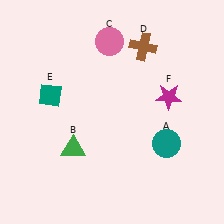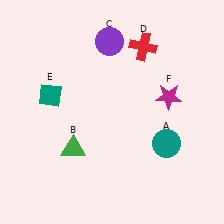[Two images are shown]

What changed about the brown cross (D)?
In Image 1, D is brown. In Image 2, it changed to red.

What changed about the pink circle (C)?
In Image 1, C is pink. In Image 2, it changed to purple.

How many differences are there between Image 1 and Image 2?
There are 2 differences between the two images.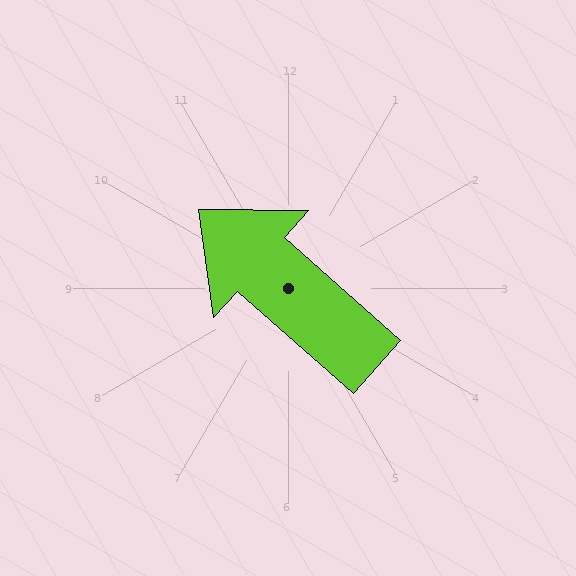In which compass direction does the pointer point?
Northwest.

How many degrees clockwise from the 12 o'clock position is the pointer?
Approximately 312 degrees.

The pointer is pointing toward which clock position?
Roughly 10 o'clock.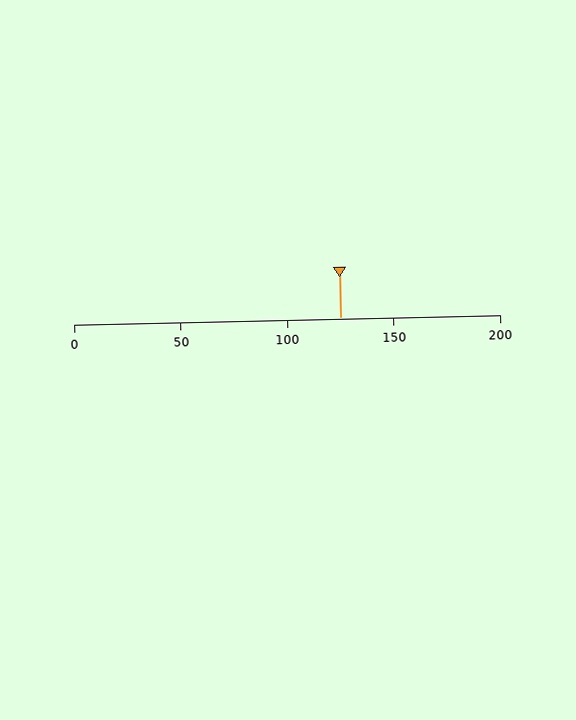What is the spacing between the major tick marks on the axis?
The major ticks are spaced 50 apart.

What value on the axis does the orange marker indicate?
The marker indicates approximately 125.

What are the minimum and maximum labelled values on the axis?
The axis runs from 0 to 200.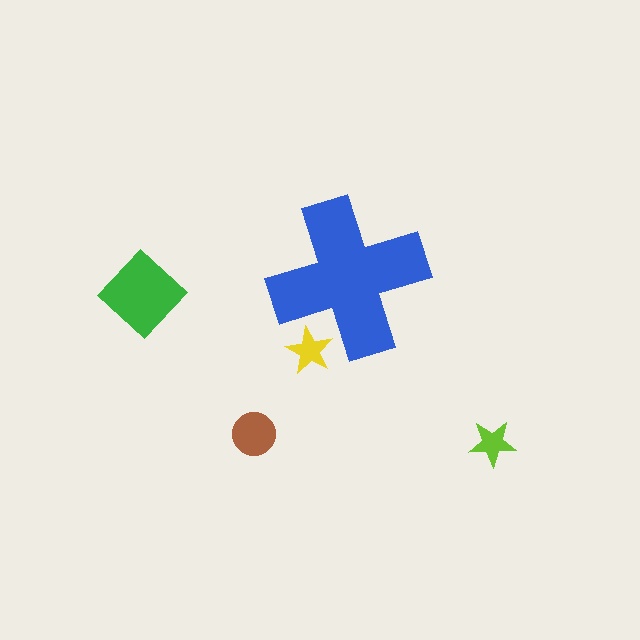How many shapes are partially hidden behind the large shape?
1 shape is partially hidden.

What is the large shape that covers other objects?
A blue cross.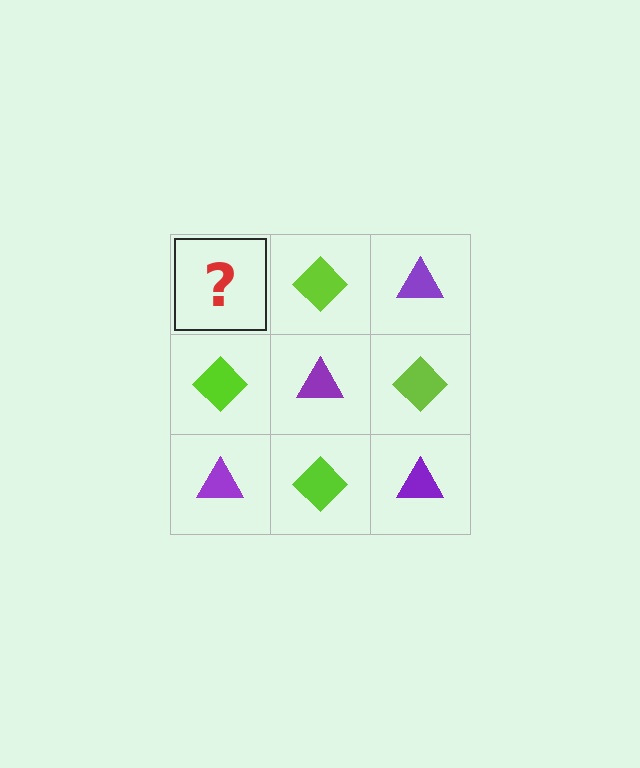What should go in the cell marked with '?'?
The missing cell should contain a purple triangle.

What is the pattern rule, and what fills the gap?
The rule is that it alternates purple triangle and lime diamond in a checkerboard pattern. The gap should be filled with a purple triangle.